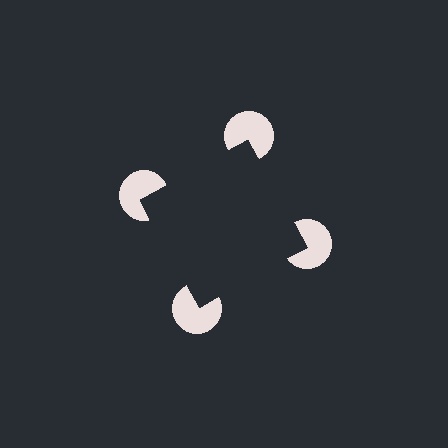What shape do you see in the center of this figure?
An illusory square — its edges are inferred from the aligned wedge cuts in the pac-man discs, not physically drawn.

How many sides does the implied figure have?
4 sides.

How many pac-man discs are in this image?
There are 4 — one at each vertex of the illusory square.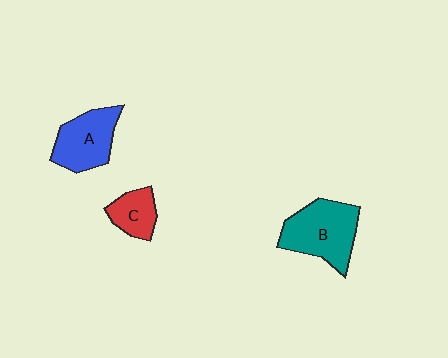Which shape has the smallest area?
Shape C (red).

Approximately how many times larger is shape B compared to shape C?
Approximately 2.1 times.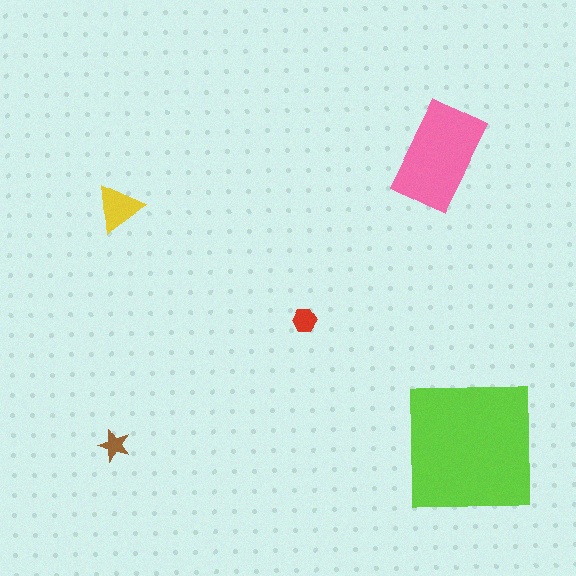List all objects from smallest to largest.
The brown star, the red hexagon, the yellow triangle, the pink rectangle, the lime square.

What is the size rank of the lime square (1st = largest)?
1st.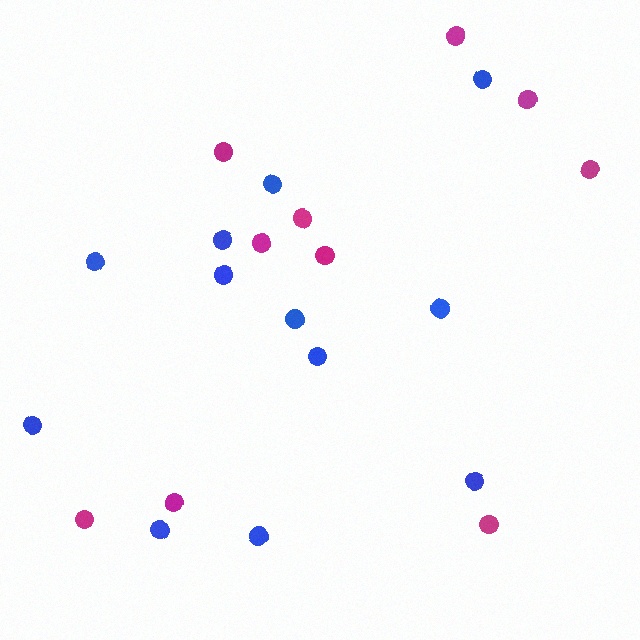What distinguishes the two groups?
There are 2 groups: one group of blue circles (12) and one group of magenta circles (10).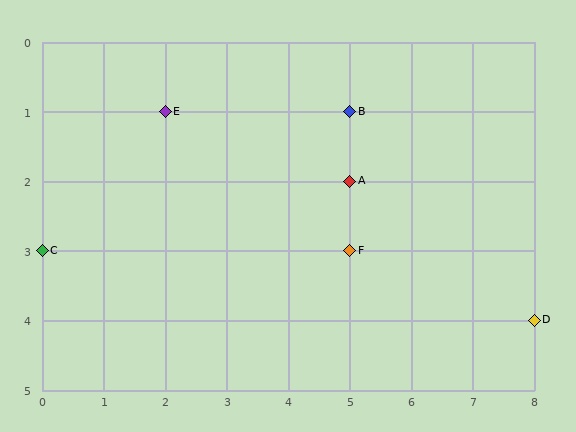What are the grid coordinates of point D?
Point D is at grid coordinates (8, 4).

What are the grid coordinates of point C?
Point C is at grid coordinates (0, 3).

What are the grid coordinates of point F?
Point F is at grid coordinates (5, 3).